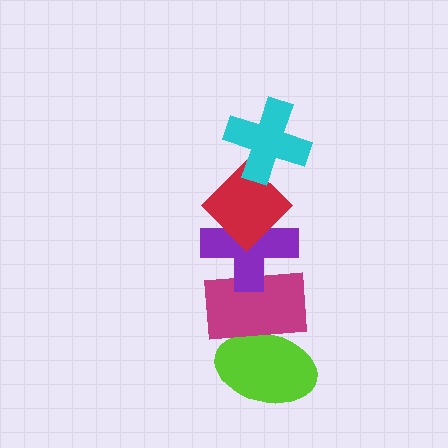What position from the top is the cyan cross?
The cyan cross is 1st from the top.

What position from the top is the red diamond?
The red diamond is 2nd from the top.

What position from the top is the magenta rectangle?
The magenta rectangle is 4th from the top.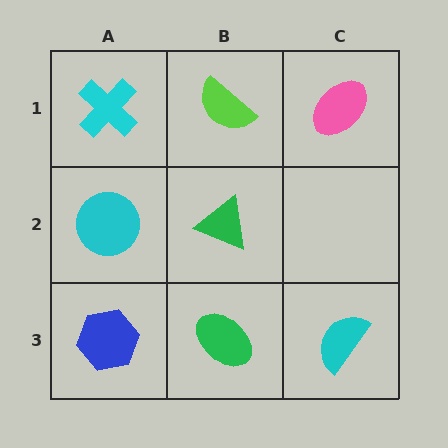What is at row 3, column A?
A blue hexagon.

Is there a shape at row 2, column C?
No, that cell is empty.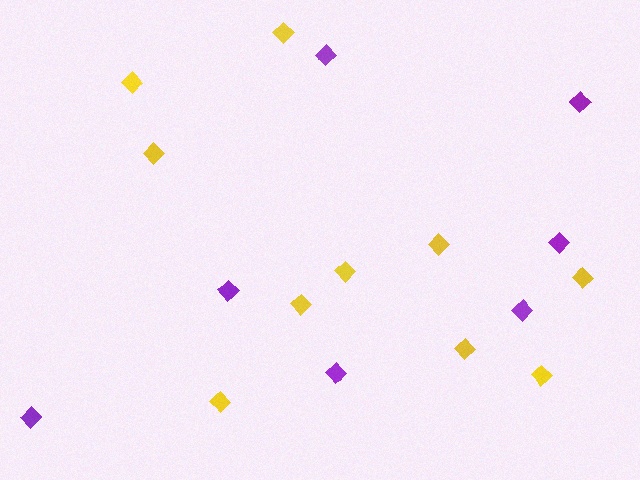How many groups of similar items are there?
There are 2 groups: one group of yellow diamonds (10) and one group of purple diamonds (7).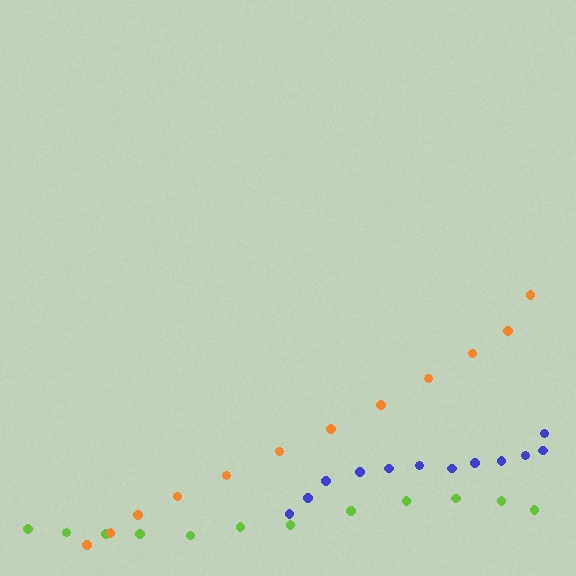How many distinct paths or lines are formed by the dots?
There are 3 distinct paths.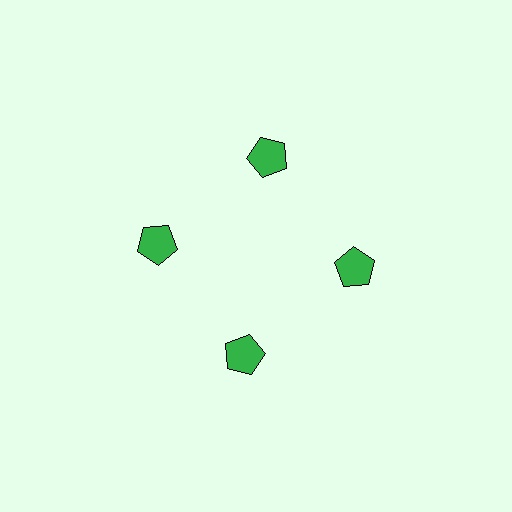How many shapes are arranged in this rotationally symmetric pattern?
There are 4 shapes, arranged in 4 groups of 1.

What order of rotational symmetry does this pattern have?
This pattern has 4-fold rotational symmetry.